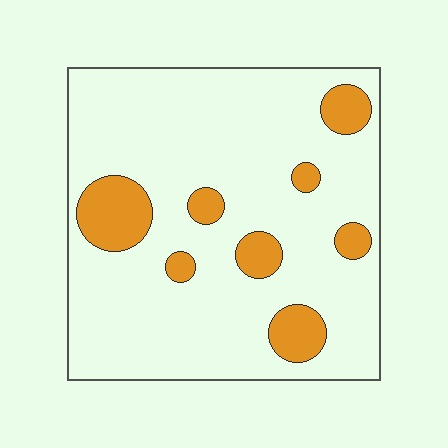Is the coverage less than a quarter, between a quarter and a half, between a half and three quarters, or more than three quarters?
Less than a quarter.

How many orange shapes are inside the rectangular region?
8.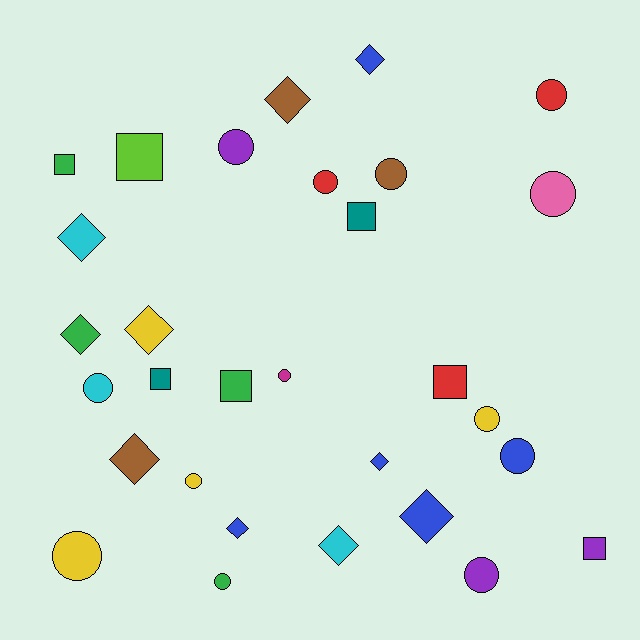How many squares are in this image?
There are 7 squares.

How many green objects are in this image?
There are 4 green objects.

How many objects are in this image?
There are 30 objects.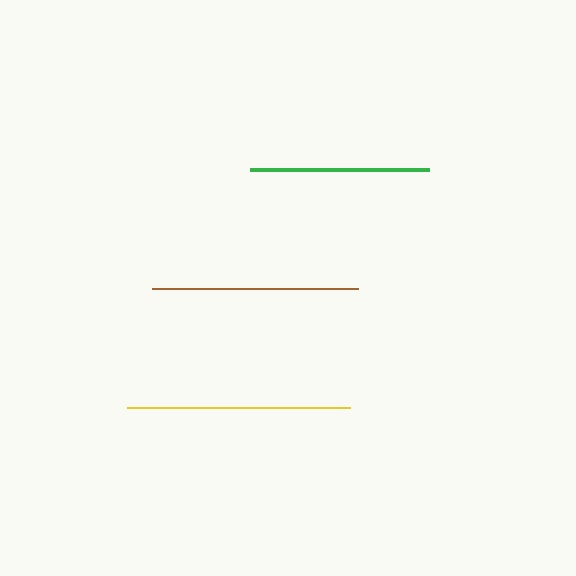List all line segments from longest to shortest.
From longest to shortest: yellow, brown, green.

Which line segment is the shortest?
The green line is the shortest at approximately 180 pixels.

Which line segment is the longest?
The yellow line is the longest at approximately 223 pixels.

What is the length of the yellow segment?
The yellow segment is approximately 223 pixels long.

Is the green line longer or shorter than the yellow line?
The yellow line is longer than the green line.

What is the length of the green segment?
The green segment is approximately 180 pixels long.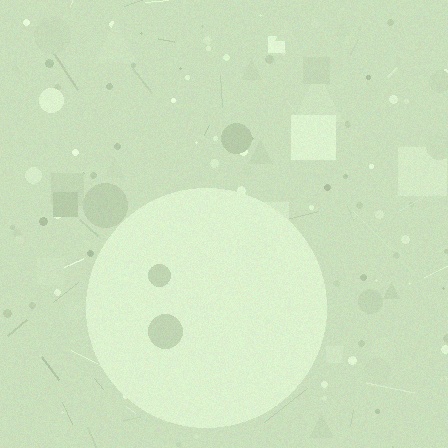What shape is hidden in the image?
A circle is hidden in the image.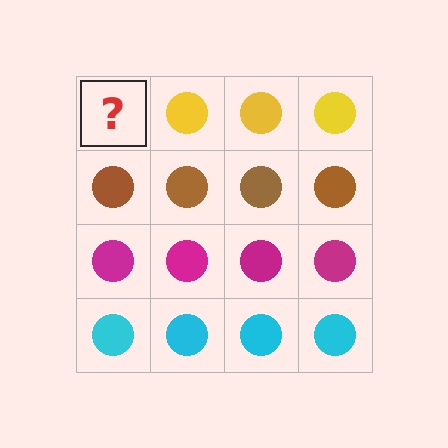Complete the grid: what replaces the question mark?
The question mark should be replaced with a yellow circle.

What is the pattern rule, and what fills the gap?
The rule is that each row has a consistent color. The gap should be filled with a yellow circle.